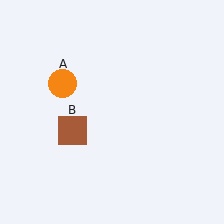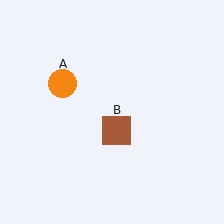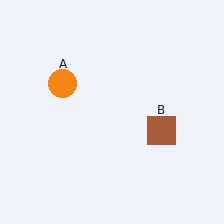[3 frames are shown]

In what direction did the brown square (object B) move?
The brown square (object B) moved right.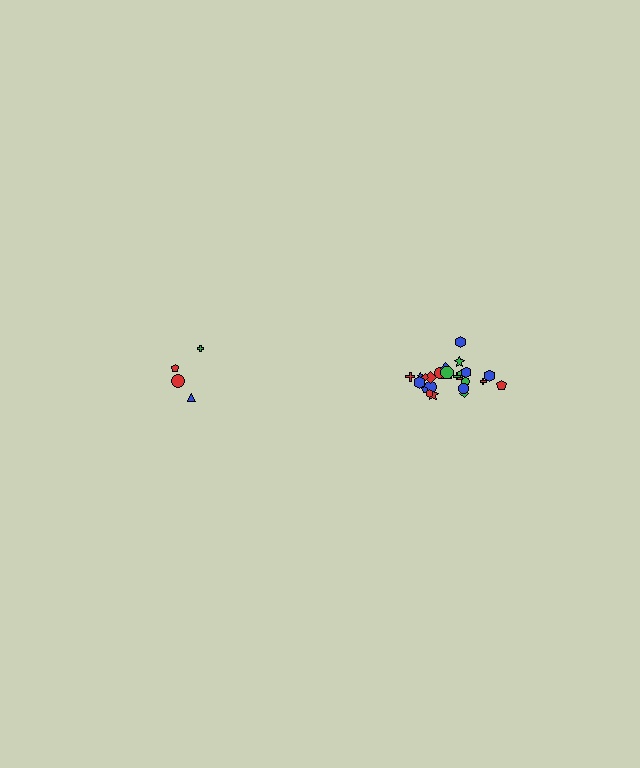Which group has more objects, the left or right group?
The right group.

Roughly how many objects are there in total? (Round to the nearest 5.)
Roughly 30 objects in total.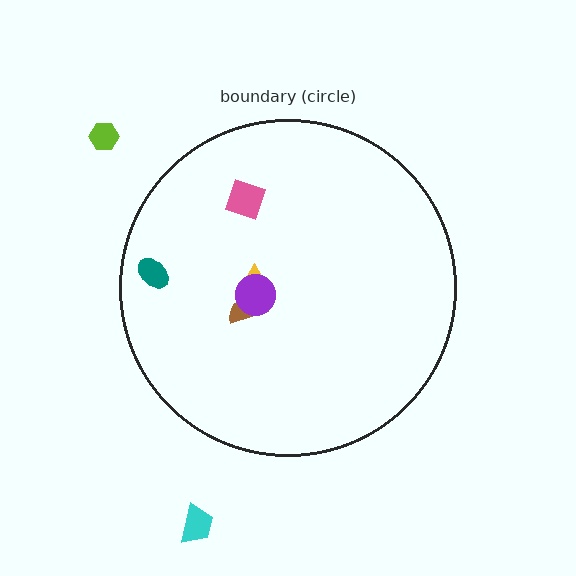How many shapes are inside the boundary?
5 inside, 2 outside.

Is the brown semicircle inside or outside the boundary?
Inside.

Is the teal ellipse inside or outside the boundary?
Inside.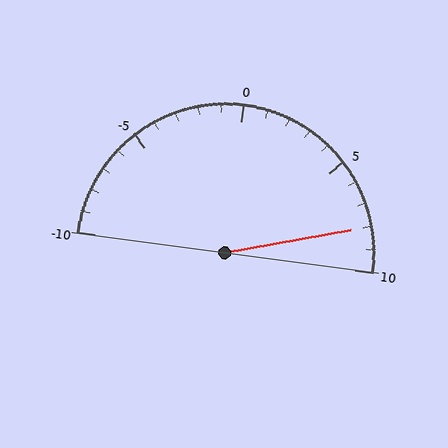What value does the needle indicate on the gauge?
The needle indicates approximately 8.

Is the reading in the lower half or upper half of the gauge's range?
The reading is in the upper half of the range (-10 to 10).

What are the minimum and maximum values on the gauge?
The gauge ranges from -10 to 10.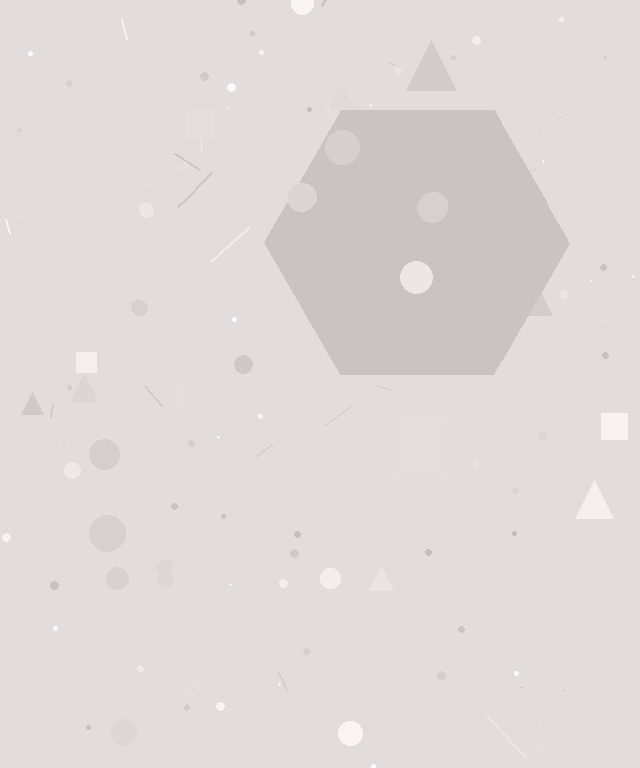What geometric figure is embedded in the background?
A hexagon is embedded in the background.